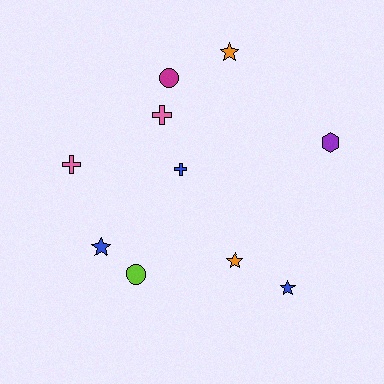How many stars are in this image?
There are 4 stars.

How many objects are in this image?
There are 10 objects.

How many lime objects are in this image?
There is 1 lime object.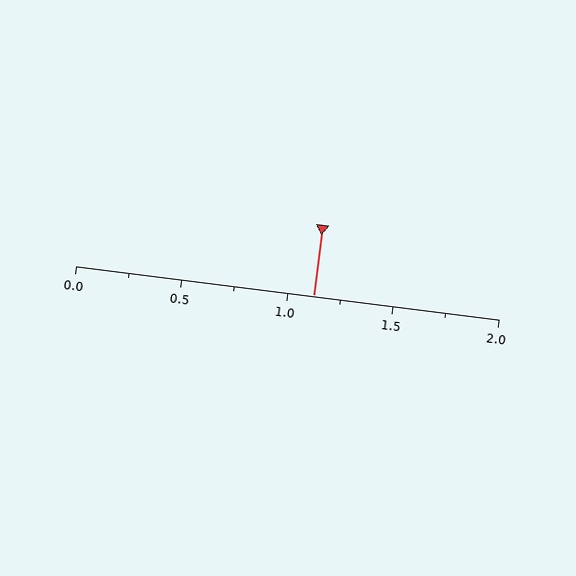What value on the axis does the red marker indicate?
The marker indicates approximately 1.12.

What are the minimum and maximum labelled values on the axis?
The axis runs from 0.0 to 2.0.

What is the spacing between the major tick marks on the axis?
The major ticks are spaced 0.5 apart.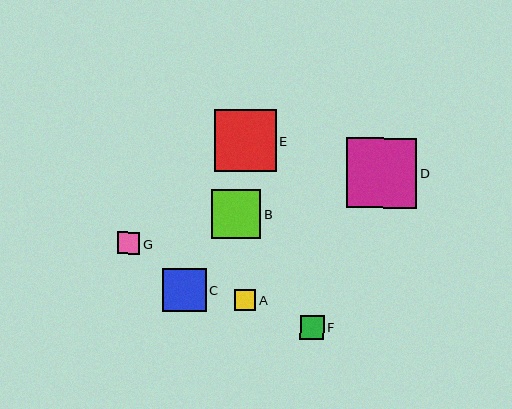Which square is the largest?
Square D is the largest with a size of approximately 70 pixels.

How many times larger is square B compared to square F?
Square B is approximately 2.1 times the size of square F.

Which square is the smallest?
Square A is the smallest with a size of approximately 21 pixels.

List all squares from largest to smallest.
From largest to smallest: D, E, B, C, F, G, A.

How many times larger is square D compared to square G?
Square D is approximately 3.1 times the size of square G.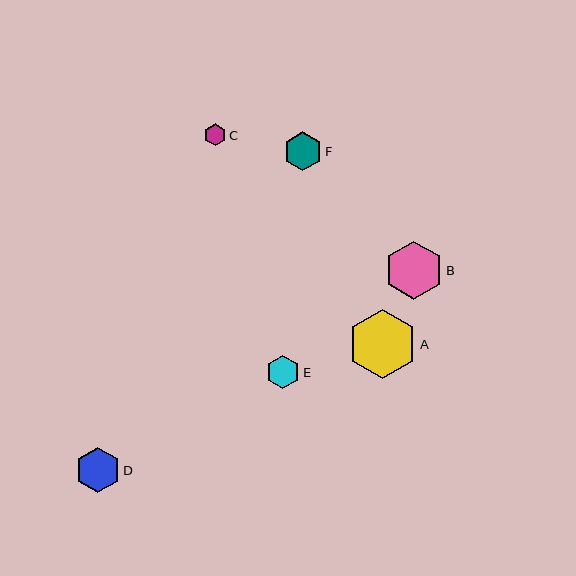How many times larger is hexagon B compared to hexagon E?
Hexagon B is approximately 1.7 times the size of hexagon E.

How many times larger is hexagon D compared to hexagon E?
Hexagon D is approximately 1.4 times the size of hexagon E.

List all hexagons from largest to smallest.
From largest to smallest: A, B, D, F, E, C.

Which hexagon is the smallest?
Hexagon C is the smallest with a size of approximately 22 pixels.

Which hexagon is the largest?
Hexagon A is the largest with a size of approximately 69 pixels.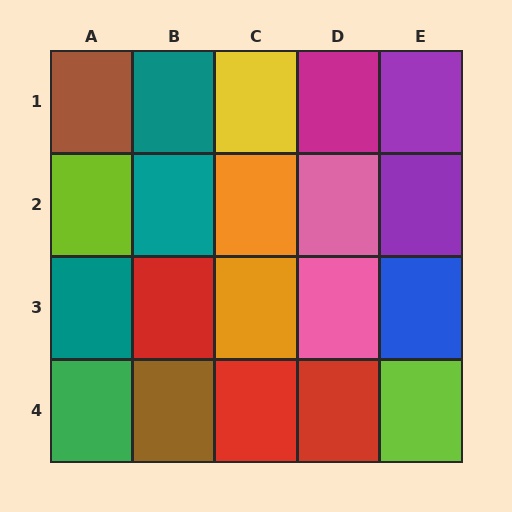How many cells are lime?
2 cells are lime.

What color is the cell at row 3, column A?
Teal.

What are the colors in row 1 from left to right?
Brown, teal, yellow, magenta, purple.